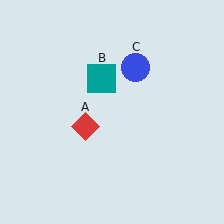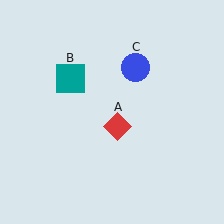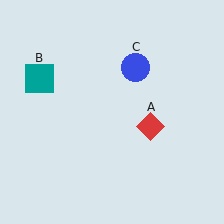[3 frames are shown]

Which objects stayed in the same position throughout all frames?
Blue circle (object C) remained stationary.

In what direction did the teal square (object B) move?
The teal square (object B) moved left.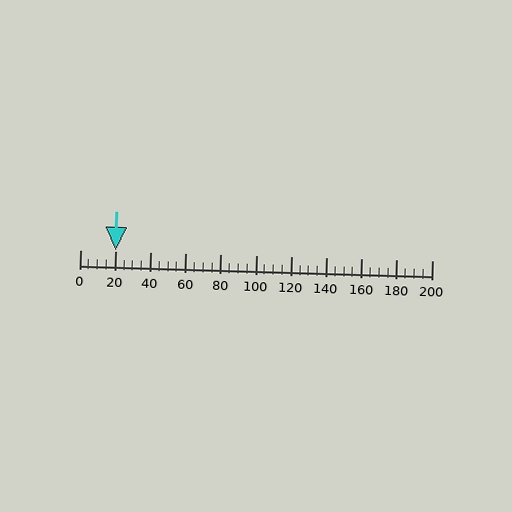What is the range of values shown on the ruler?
The ruler shows values from 0 to 200.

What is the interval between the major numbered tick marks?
The major tick marks are spaced 20 units apart.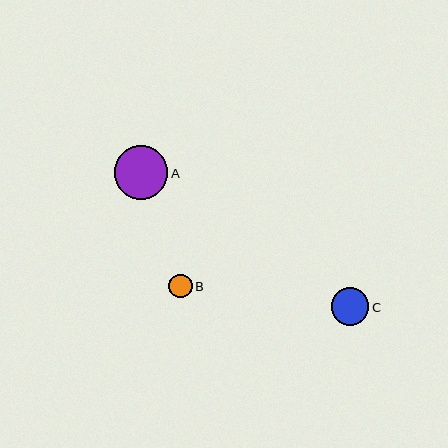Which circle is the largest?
Circle A is the largest with a size of approximately 53 pixels.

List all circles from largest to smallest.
From largest to smallest: A, C, B.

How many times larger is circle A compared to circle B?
Circle A is approximately 2.3 times the size of circle B.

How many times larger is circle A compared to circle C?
Circle A is approximately 1.4 times the size of circle C.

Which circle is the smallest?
Circle B is the smallest with a size of approximately 24 pixels.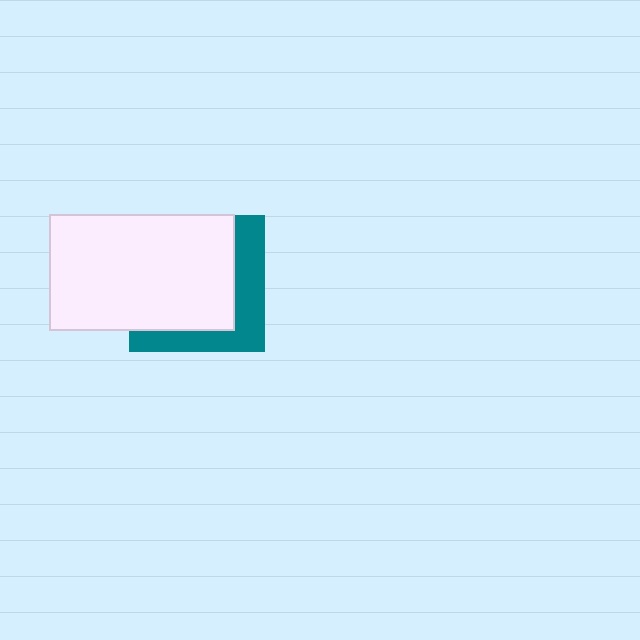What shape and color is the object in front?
The object in front is a white rectangle.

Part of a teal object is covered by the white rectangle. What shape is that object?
It is a square.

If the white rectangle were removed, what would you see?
You would see the complete teal square.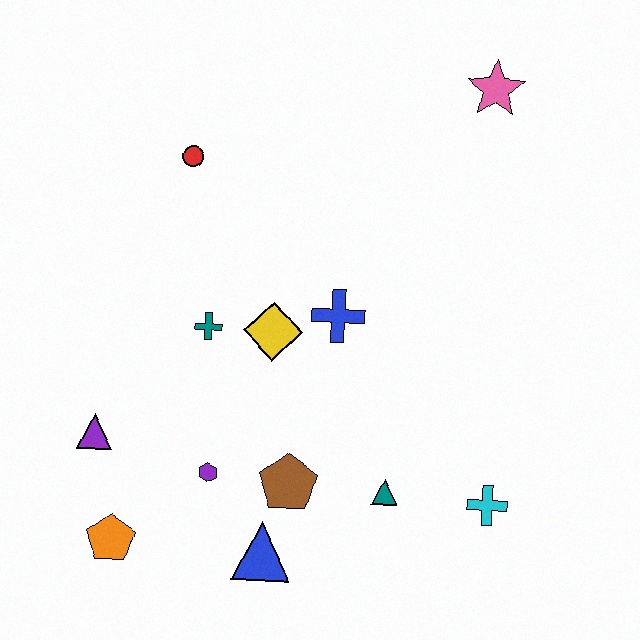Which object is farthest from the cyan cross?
The red circle is farthest from the cyan cross.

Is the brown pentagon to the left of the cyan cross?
Yes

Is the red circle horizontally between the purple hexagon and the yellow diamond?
No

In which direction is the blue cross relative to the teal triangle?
The blue cross is above the teal triangle.